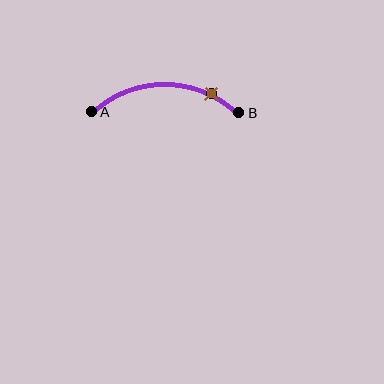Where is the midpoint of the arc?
The arc midpoint is the point on the curve farthest from the straight line joining A and B. It sits above that line.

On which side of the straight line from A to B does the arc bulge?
The arc bulges above the straight line connecting A and B.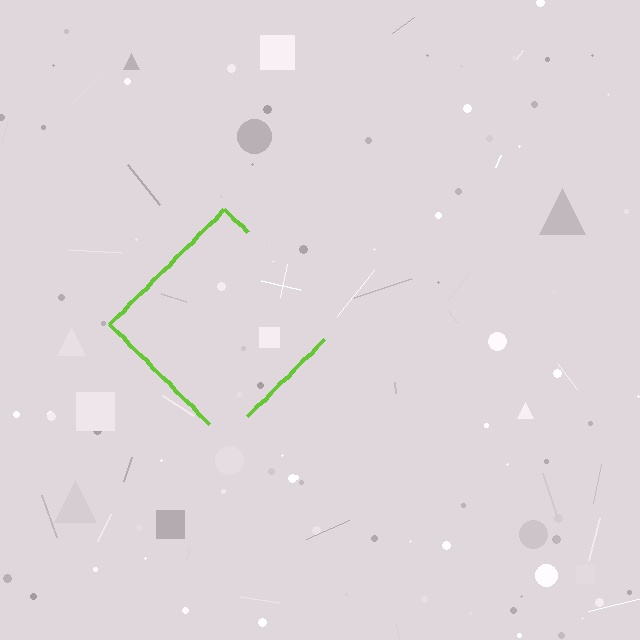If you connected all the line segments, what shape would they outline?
They would outline a diamond.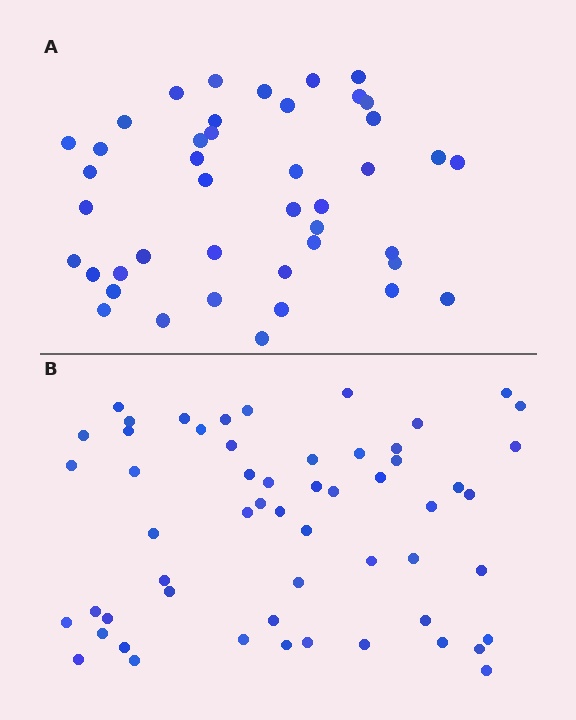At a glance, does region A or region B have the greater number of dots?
Region B (the bottom region) has more dots.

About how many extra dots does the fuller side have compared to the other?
Region B has approximately 15 more dots than region A.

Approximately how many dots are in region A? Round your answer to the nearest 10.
About 40 dots. (The exact count is 43, which rounds to 40.)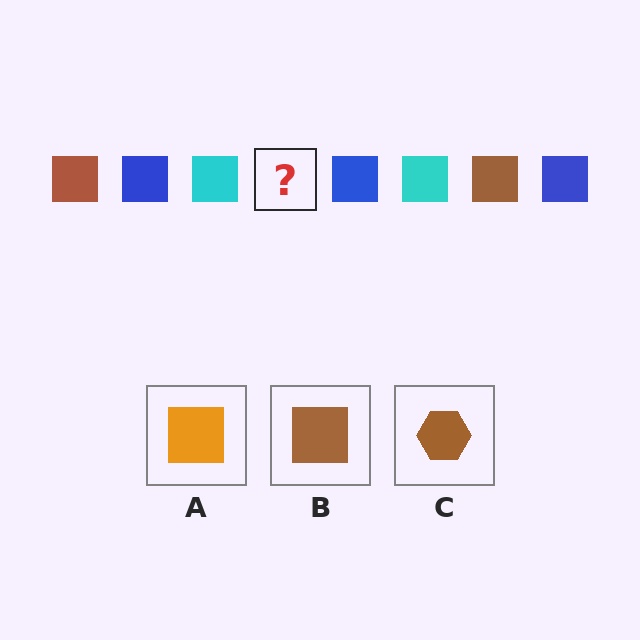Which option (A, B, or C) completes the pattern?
B.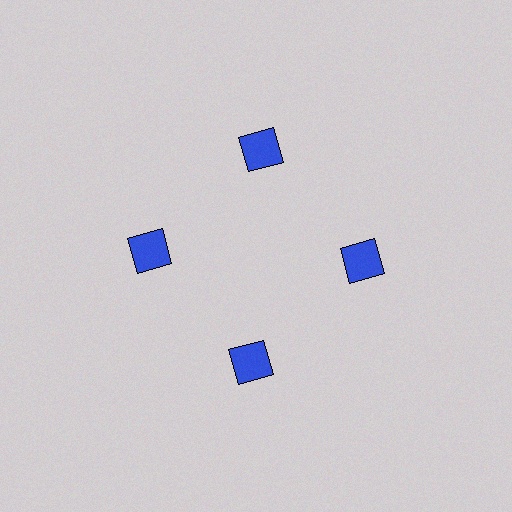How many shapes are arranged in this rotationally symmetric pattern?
There are 4 shapes, arranged in 4 groups of 1.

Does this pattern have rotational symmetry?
Yes, this pattern has 4-fold rotational symmetry. It looks the same after rotating 90 degrees around the center.